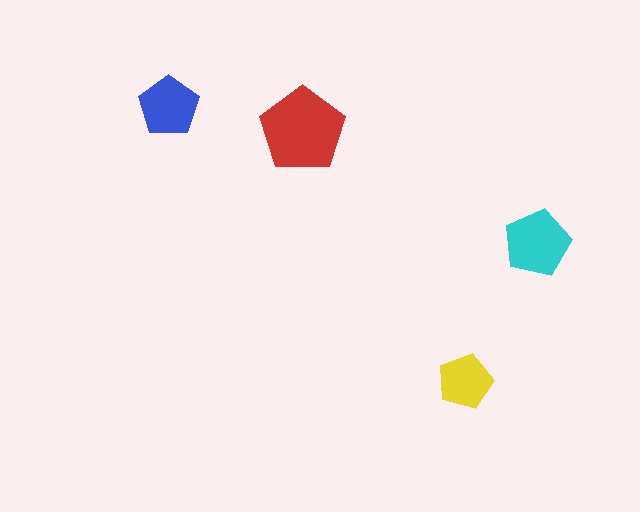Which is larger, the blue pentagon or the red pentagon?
The red one.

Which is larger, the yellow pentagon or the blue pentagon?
The blue one.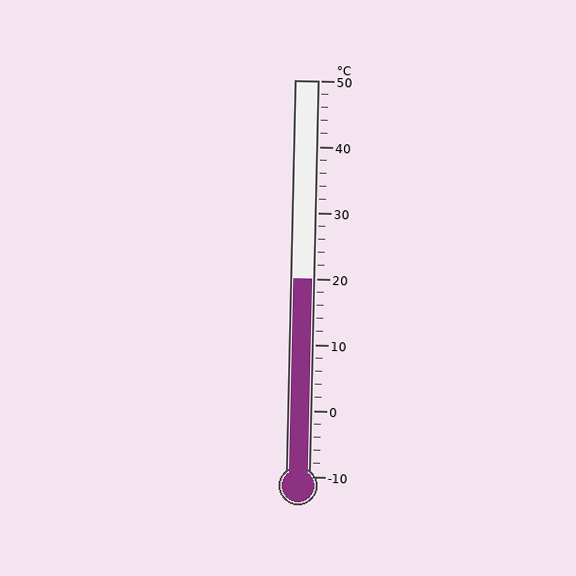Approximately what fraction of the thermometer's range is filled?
The thermometer is filled to approximately 50% of its range.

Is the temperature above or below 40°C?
The temperature is below 40°C.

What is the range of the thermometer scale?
The thermometer scale ranges from -10°C to 50°C.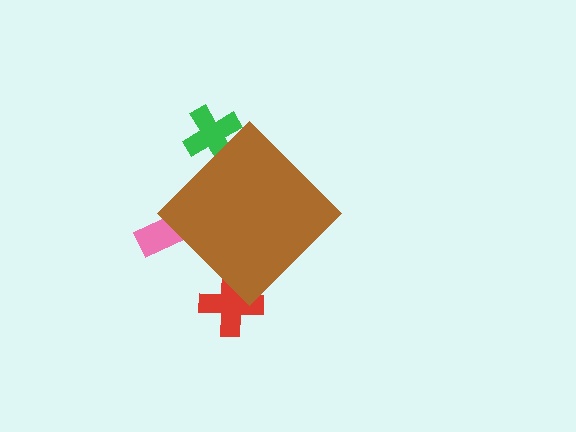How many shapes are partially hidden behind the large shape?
3 shapes are partially hidden.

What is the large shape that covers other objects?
A brown diamond.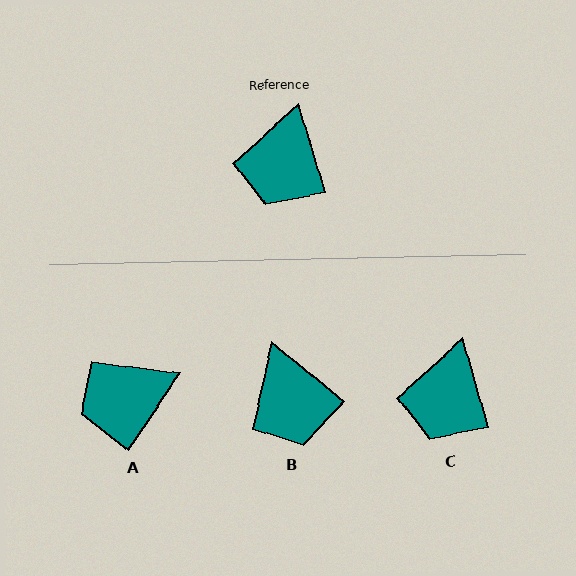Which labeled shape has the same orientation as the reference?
C.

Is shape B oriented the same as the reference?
No, it is off by about 35 degrees.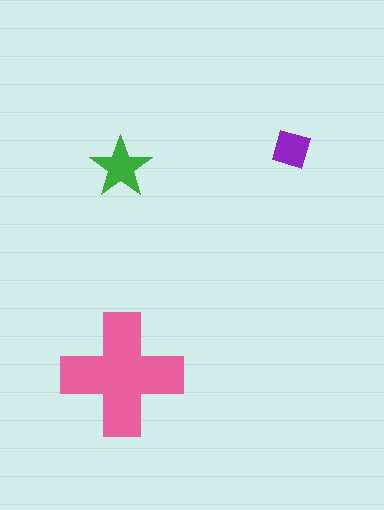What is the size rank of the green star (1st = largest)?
2nd.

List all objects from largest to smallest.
The pink cross, the green star, the purple square.